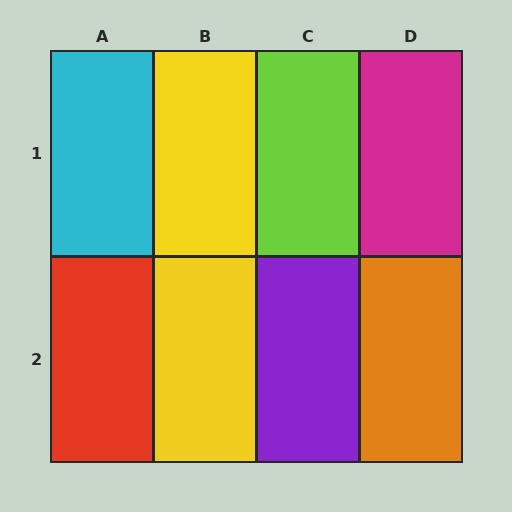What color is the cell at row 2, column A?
Red.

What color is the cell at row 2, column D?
Orange.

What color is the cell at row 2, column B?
Yellow.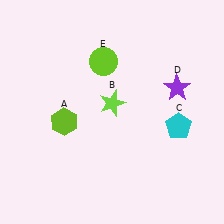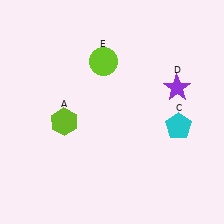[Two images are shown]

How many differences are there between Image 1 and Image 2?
There is 1 difference between the two images.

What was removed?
The lime star (B) was removed in Image 2.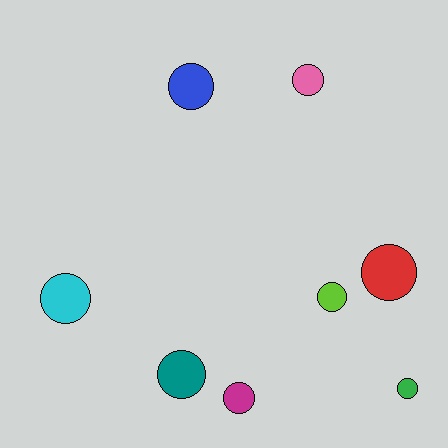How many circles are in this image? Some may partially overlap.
There are 8 circles.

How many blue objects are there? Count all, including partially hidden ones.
There is 1 blue object.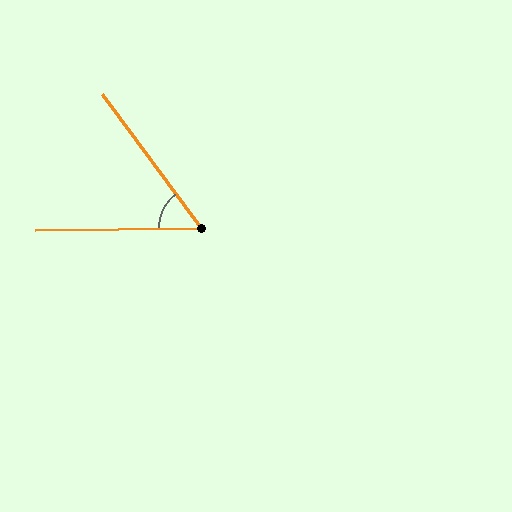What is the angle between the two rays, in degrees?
Approximately 54 degrees.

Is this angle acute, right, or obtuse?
It is acute.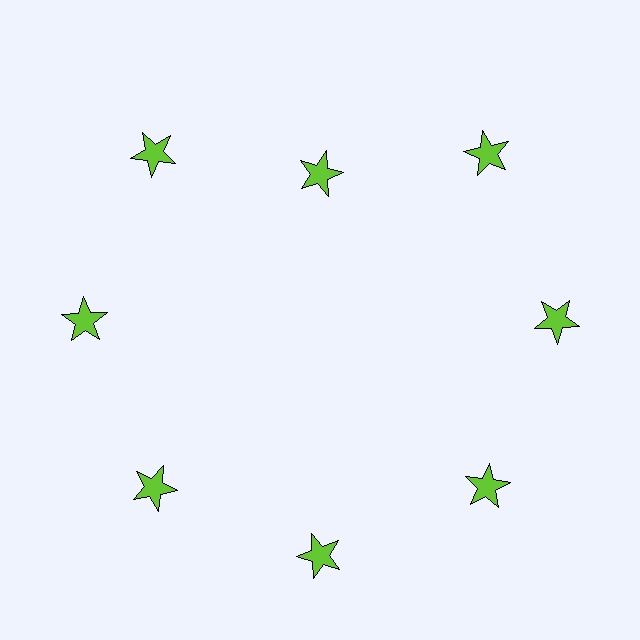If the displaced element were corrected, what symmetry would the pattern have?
It would have 8-fold rotational symmetry — the pattern would map onto itself every 45 degrees.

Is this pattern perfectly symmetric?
No. The 8 lime stars are arranged in a ring, but one element near the 12 o'clock position is pulled inward toward the center, breaking the 8-fold rotational symmetry.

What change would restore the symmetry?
The symmetry would be restored by moving it outward, back onto the ring so that all 8 stars sit at equal angles and equal distance from the center.